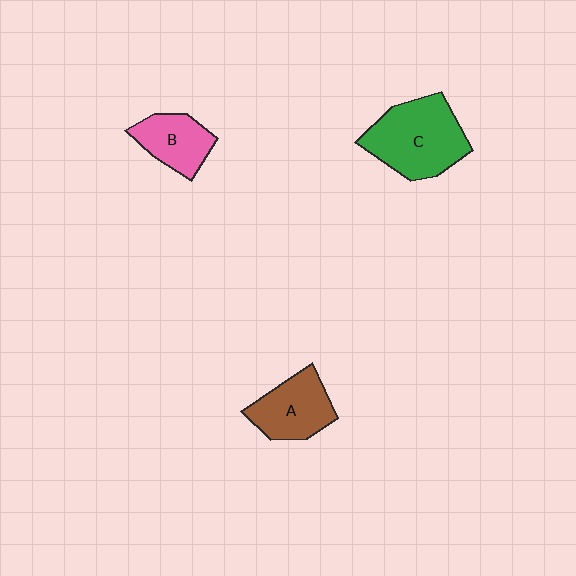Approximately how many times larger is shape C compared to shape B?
Approximately 1.8 times.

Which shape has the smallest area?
Shape B (pink).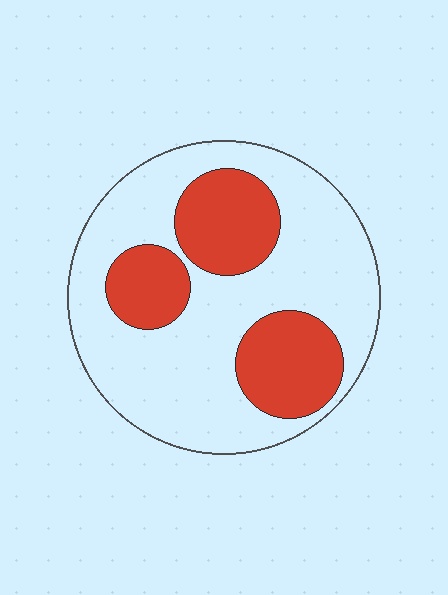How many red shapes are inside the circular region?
3.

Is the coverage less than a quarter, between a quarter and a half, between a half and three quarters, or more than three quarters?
Between a quarter and a half.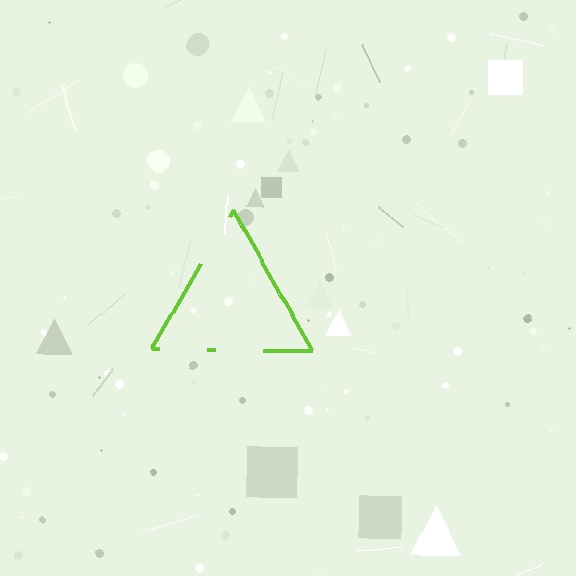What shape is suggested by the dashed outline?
The dashed outline suggests a triangle.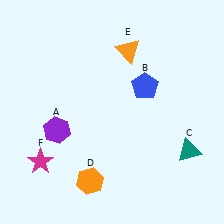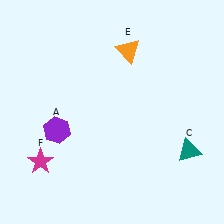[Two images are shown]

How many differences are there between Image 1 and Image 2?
There are 2 differences between the two images.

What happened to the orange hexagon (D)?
The orange hexagon (D) was removed in Image 2. It was in the bottom-left area of Image 1.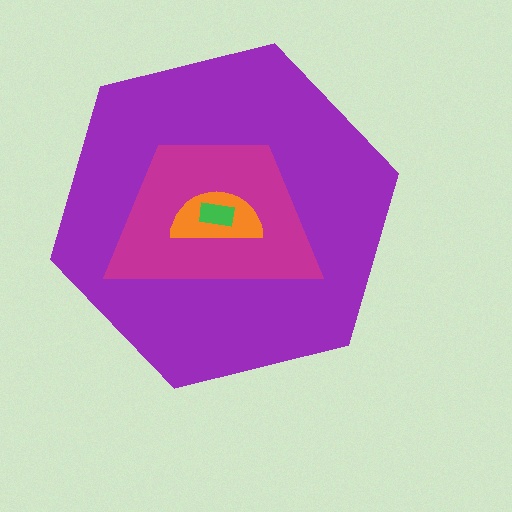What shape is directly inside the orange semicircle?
The green rectangle.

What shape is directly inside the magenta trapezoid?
The orange semicircle.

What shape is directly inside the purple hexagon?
The magenta trapezoid.